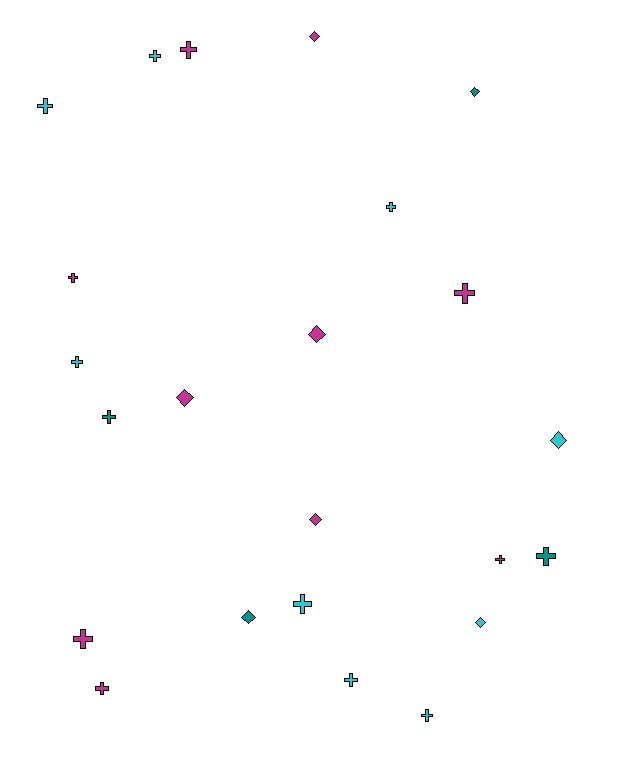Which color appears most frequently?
Magenta, with 10 objects.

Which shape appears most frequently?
Cross, with 15 objects.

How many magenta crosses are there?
There are 6 magenta crosses.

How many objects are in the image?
There are 23 objects.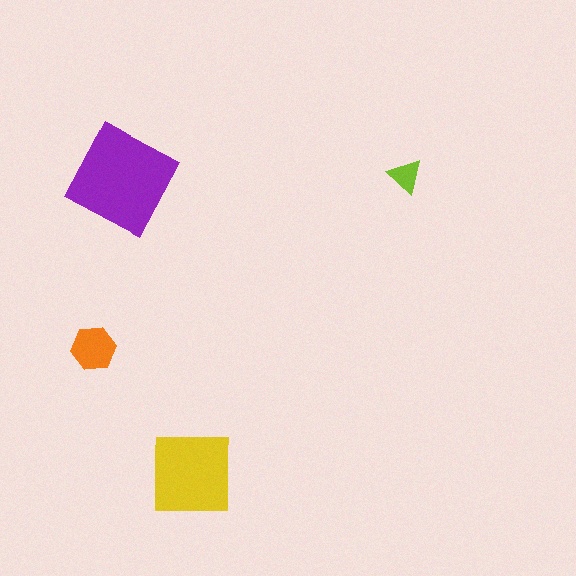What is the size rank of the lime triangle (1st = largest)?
4th.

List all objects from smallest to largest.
The lime triangle, the orange hexagon, the yellow square, the purple diamond.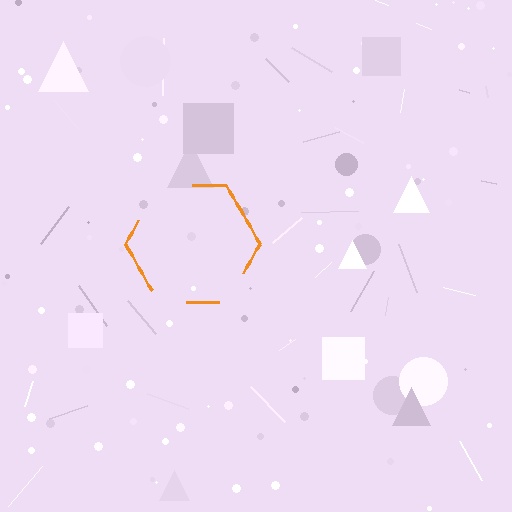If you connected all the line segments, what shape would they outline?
They would outline a hexagon.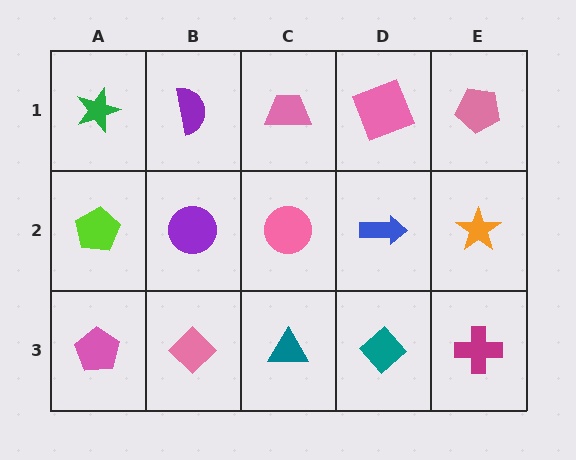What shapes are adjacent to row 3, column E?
An orange star (row 2, column E), a teal diamond (row 3, column D).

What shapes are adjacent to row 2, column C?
A pink trapezoid (row 1, column C), a teal triangle (row 3, column C), a purple circle (row 2, column B), a blue arrow (row 2, column D).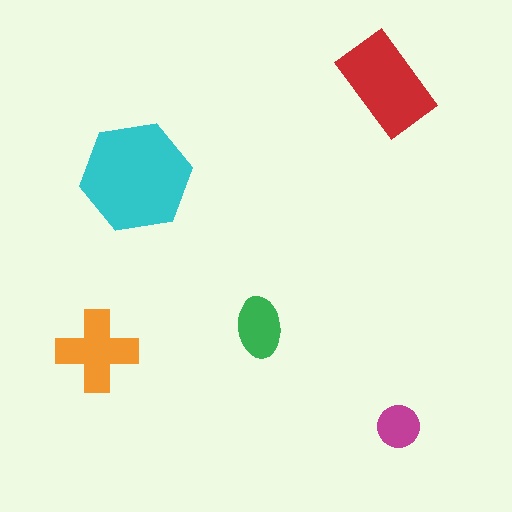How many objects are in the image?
There are 5 objects in the image.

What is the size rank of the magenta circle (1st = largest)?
5th.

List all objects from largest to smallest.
The cyan hexagon, the red rectangle, the orange cross, the green ellipse, the magenta circle.